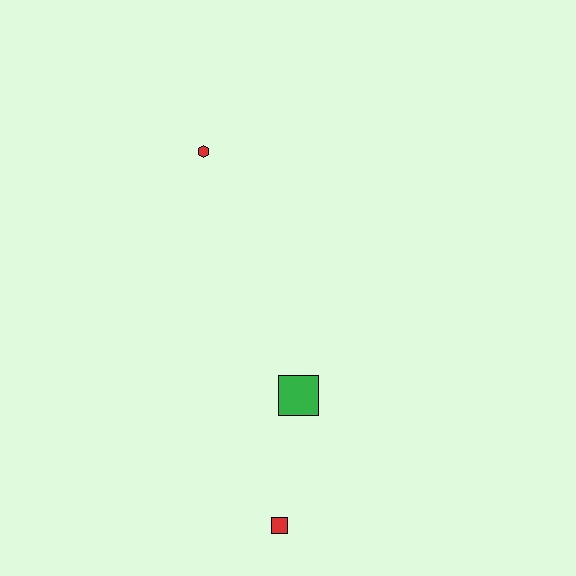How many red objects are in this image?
There are 2 red objects.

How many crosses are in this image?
There are no crosses.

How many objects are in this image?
There are 3 objects.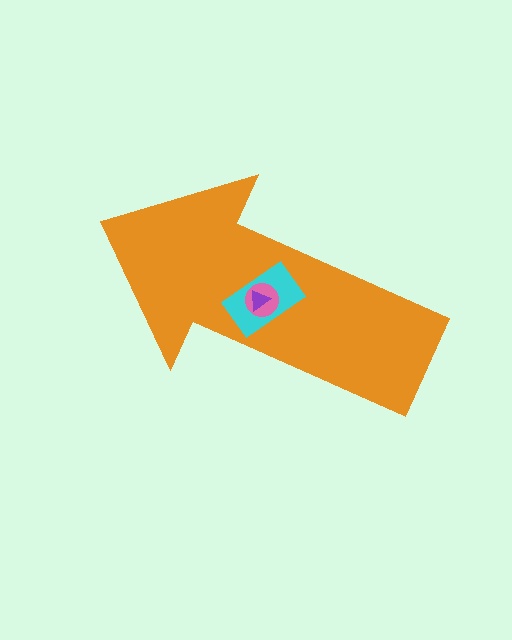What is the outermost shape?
The orange arrow.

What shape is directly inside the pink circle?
The purple triangle.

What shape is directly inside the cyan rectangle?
The pink circle.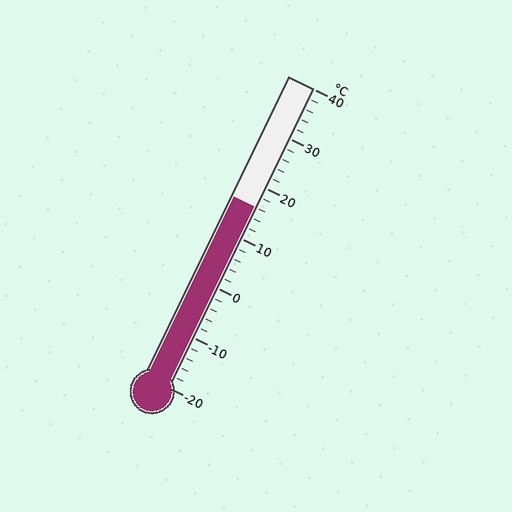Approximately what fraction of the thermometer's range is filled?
The thermometer is filled to approximately 60% of its range.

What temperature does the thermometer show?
The thermometer shows approximately 16°C.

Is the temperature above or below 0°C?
The temperature is above 0°C.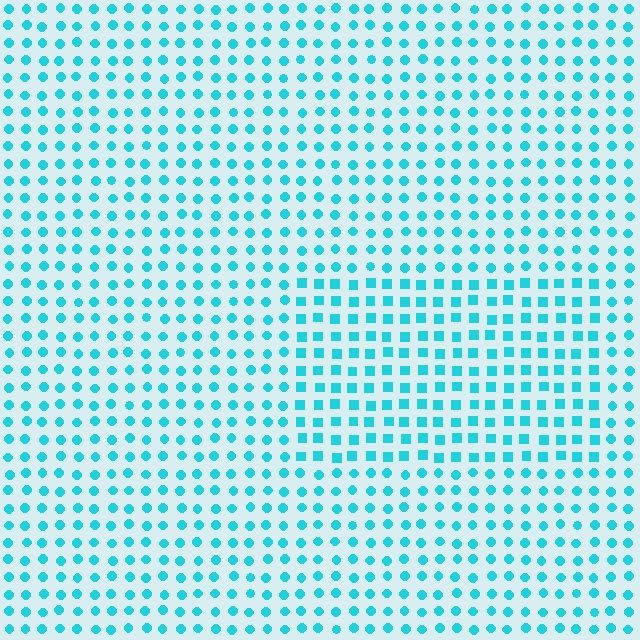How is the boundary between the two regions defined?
The boundary is defined by a change in element shape: squares inside vs. circles outside. All elements share the same color and spacing.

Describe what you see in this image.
The image is filled with small cyan elements arranged in a uniform grid. A rectangle-shaped region contains squares, while the surrounding area contains circles. The boundary is defined purely by the change in element shape.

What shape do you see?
I see a rectangle.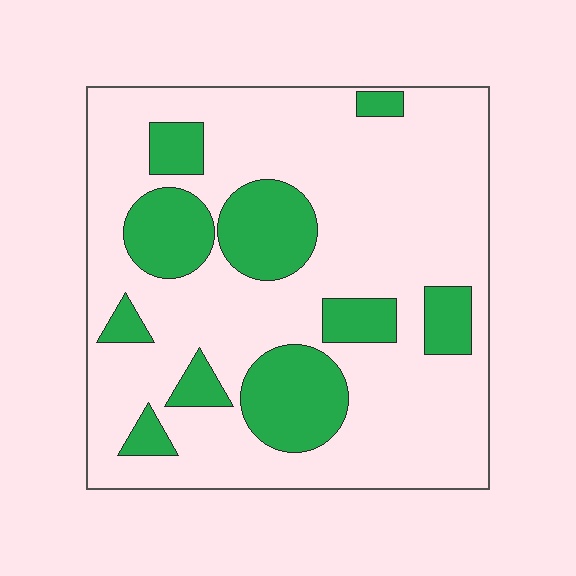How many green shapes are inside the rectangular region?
10.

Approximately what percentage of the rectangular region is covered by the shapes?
Approximately 25%.